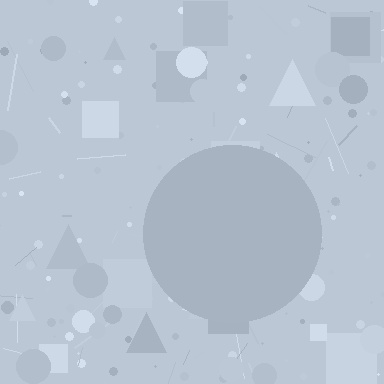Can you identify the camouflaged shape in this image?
The camouflaged shape is a circle.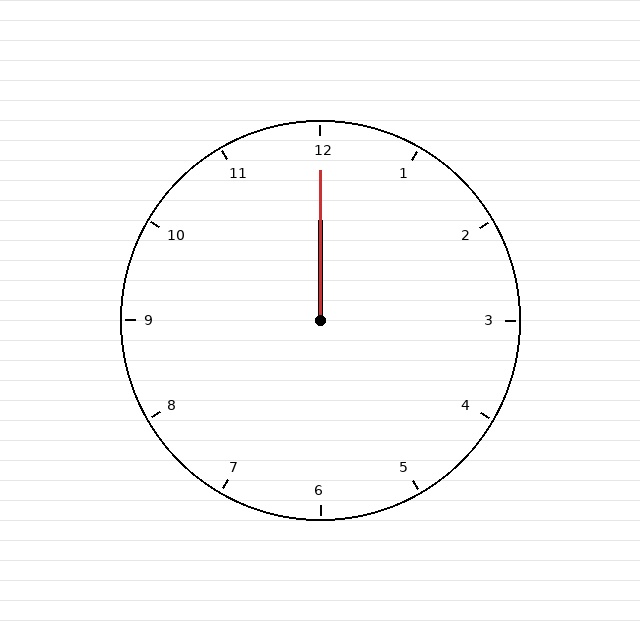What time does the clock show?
12:00.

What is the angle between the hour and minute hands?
Approximately 0 degrees.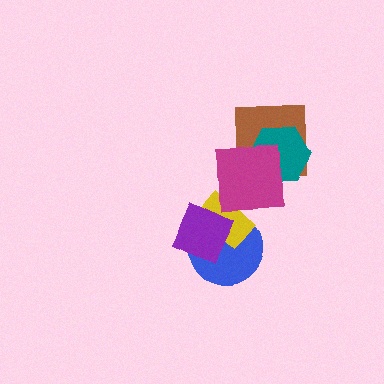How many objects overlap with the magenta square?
3 objects overlap with the magenta square.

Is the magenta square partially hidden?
No, no other shape covers it.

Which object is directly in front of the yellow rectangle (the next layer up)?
The purple diamond is directly in front of the yellow rectangle.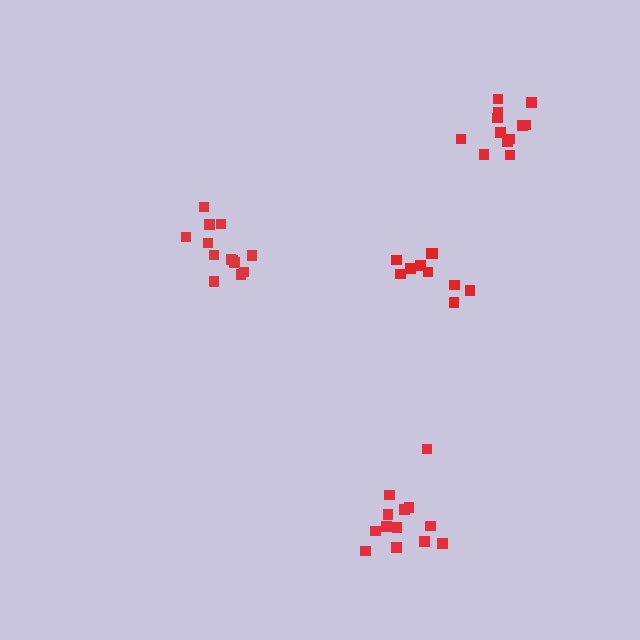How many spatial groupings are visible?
There are 4 spatial groupings.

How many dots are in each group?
Group 1: 13 dots, Group 2: 10 dots, Group 3: 13 dots, Group 4: 12 dots (48 total).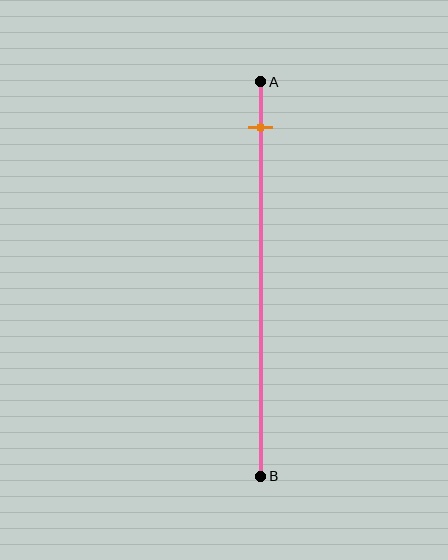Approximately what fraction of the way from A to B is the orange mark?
The orange mark is approximately 10% of the way from A to B.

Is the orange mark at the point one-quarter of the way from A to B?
No, the mark is at about 10% from A, not at the 25% one-quarter point.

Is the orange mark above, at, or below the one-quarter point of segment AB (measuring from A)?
The orange mark is above the one-quarter point of segment AB.